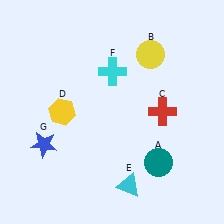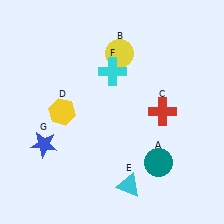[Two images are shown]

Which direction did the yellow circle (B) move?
The yellow circle (B) moved left.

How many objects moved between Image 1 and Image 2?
1 object moved between the two images.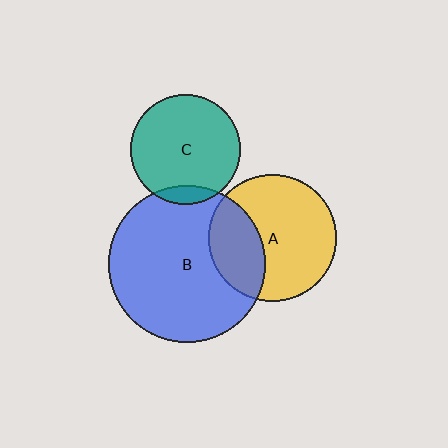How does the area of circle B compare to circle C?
Approximately 2.0 times.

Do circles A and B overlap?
Yes.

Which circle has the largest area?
Circle B (blue).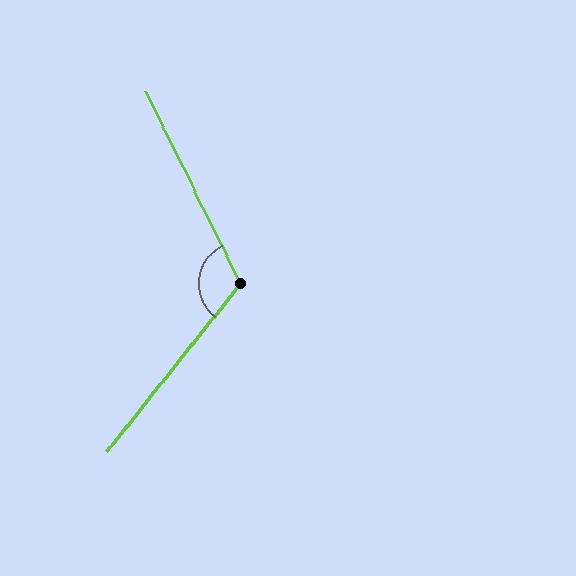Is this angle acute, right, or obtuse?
It is obtuse.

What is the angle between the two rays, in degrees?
Approximately 115 degrees.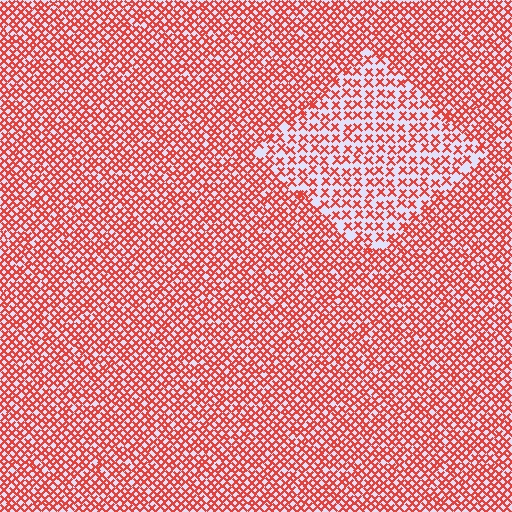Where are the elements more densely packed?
The elements are more densely packed outside the diamond boundary.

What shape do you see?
I see a diamond.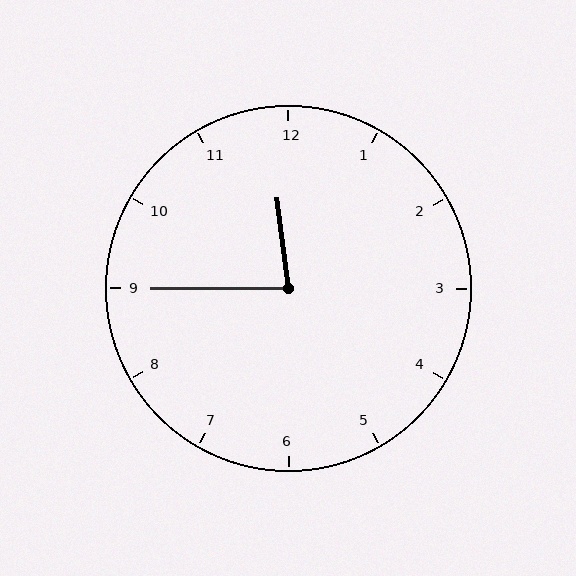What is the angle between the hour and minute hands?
Approximately 82 degrees.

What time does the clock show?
11:45.